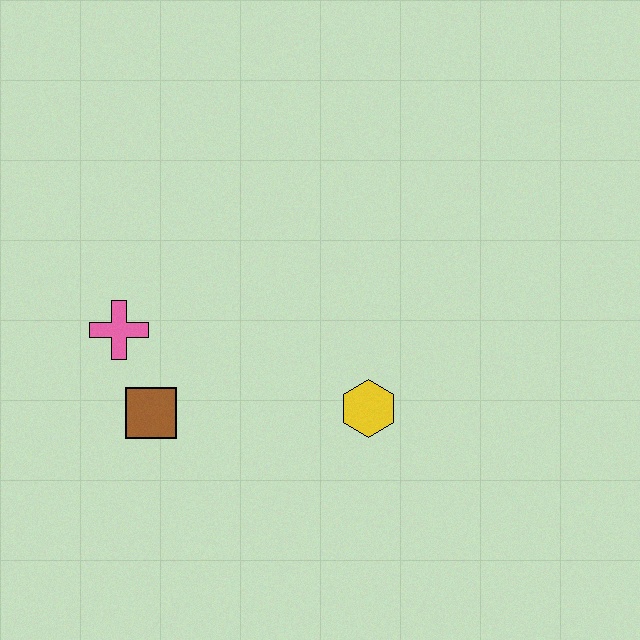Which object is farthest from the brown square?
The yellow hexagon is farthest from the brown square.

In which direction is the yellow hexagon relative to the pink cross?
The yellow hexagon is to the right of the pink cross.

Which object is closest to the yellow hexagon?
The brown square is closest to the yellow hexagon.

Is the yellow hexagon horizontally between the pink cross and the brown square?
No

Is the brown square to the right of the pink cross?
Yes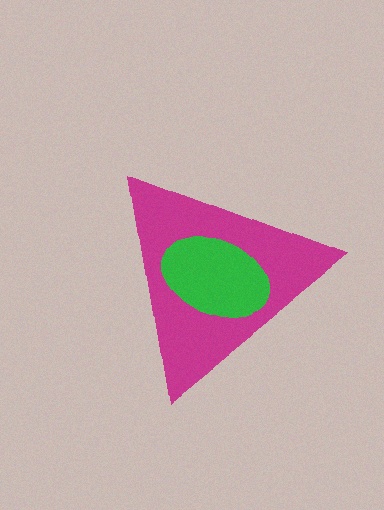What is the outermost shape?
The magenta triangle.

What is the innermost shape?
The green ellipse.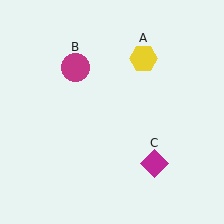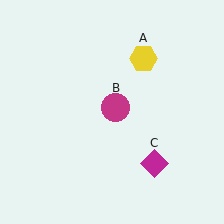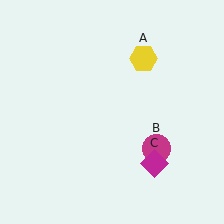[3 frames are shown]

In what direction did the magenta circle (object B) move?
The magenta circle (object B) moved down and to the right.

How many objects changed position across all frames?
1 object changed position: magenta circle (object B).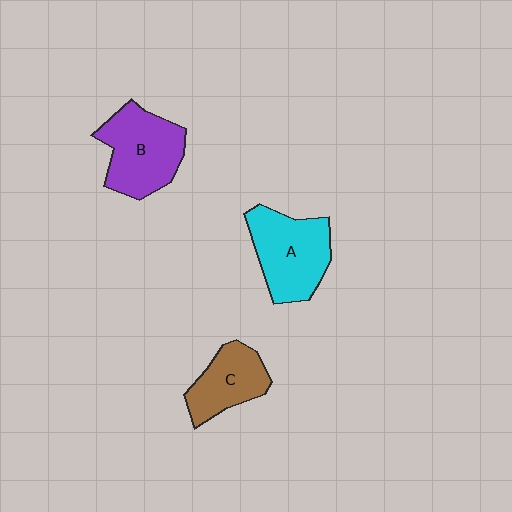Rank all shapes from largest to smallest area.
From largest to smallest: A (cyan), B (purple), C (brown).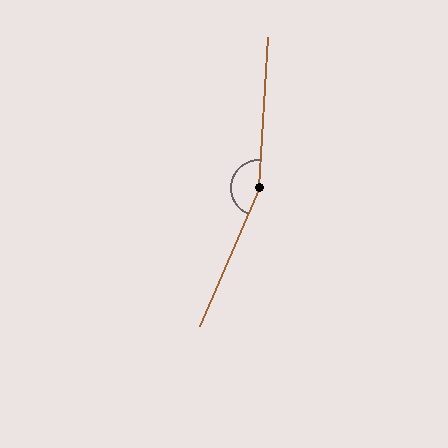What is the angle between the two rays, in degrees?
Approximately 160 degrees.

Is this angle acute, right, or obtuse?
It is obtuse.